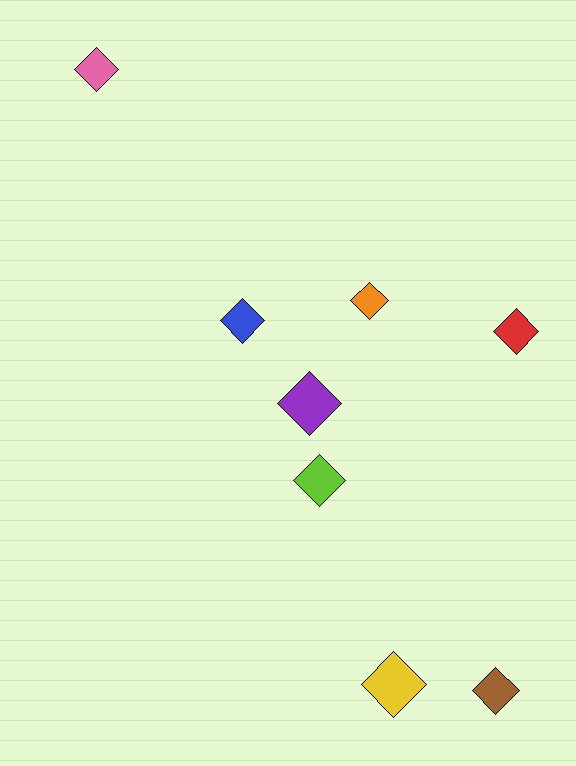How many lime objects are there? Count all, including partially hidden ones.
There is 1 lime object.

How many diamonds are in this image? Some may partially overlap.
There are 8 diamonds.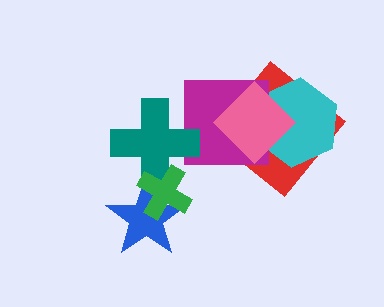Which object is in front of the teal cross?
The green cross is in front of the teal cross.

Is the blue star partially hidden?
Yes, it is partially covered by another shape.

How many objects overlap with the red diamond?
3 objects overlap with the red diamond.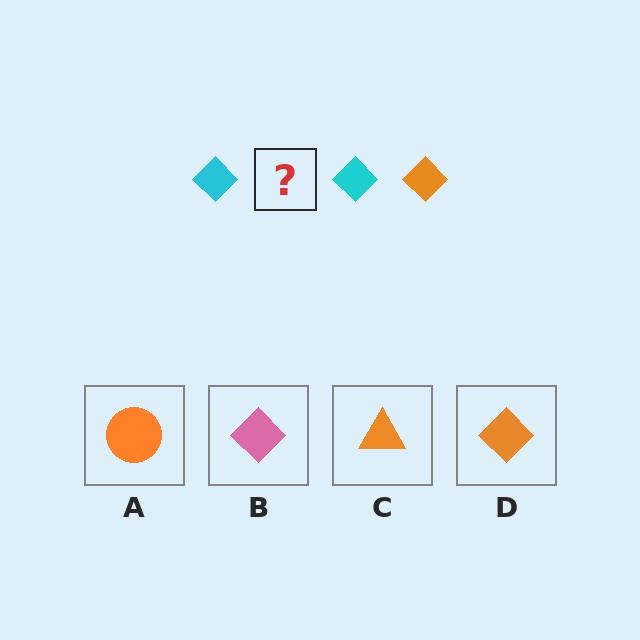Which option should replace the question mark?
Option D.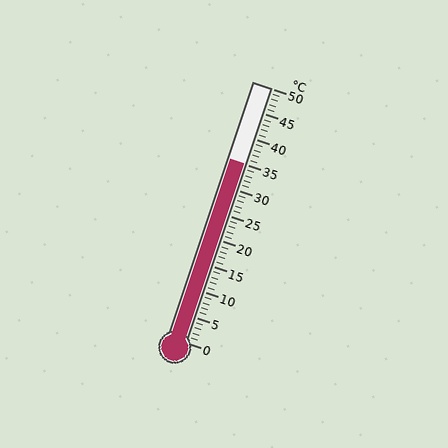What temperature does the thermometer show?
The thermometer shows approximately 35°C.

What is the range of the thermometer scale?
The thermometer scale ranges from 0°C to 50°C.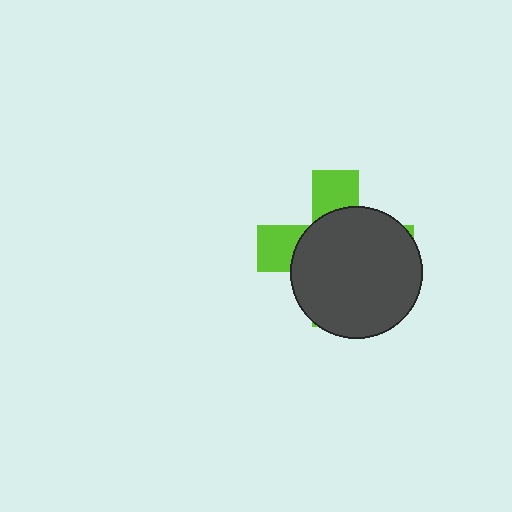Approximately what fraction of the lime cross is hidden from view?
Roughly 69% of the lime cross is hidden behind the dark gray circle.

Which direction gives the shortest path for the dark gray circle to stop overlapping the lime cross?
Moving toward the lower-right gives the shortest separation.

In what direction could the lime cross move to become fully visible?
The lime cross could move toward the upper-left. That would shift it out from behind the dark gray circle entirely.